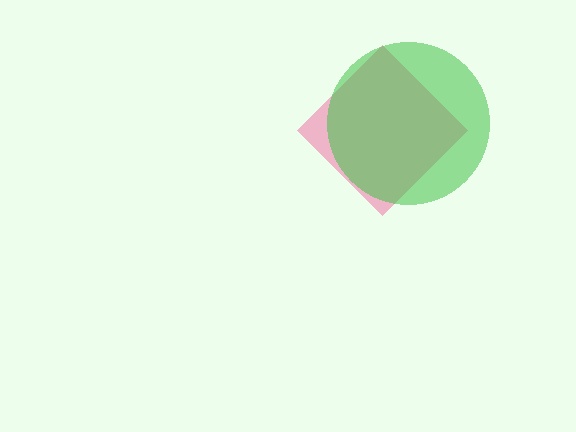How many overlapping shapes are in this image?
There are 2 overlapping shapes in the image.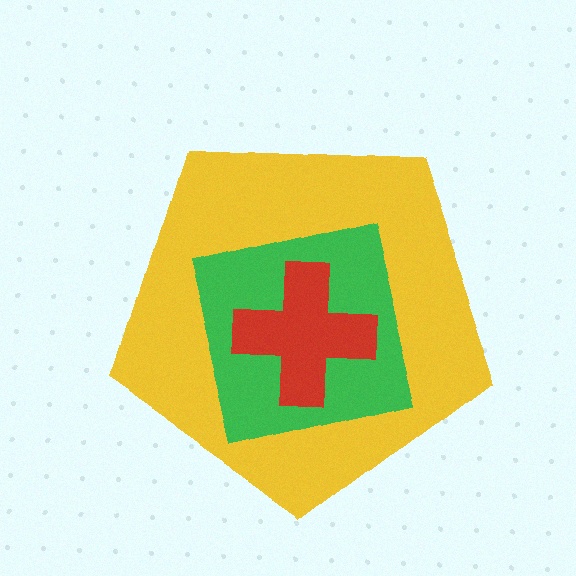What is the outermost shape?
The yellow pentagon.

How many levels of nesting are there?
3.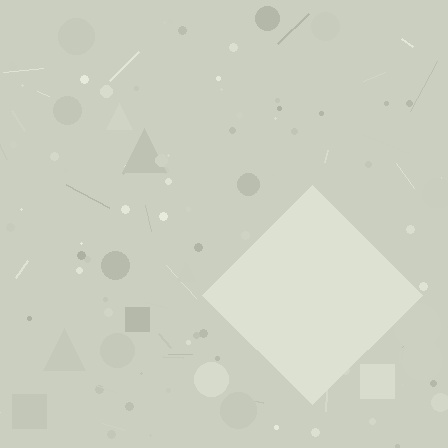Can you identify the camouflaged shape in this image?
The camouflaged shape is a diamond.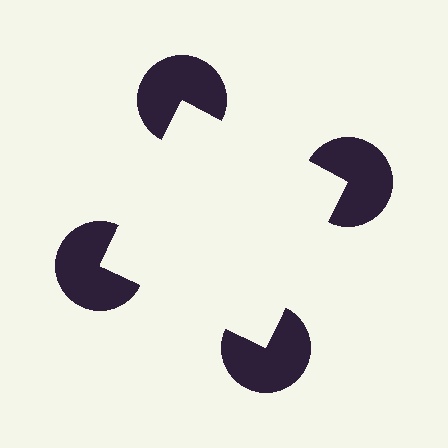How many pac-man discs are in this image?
There are 4 — one at each vertex of the illusory square.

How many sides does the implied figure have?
4 sides.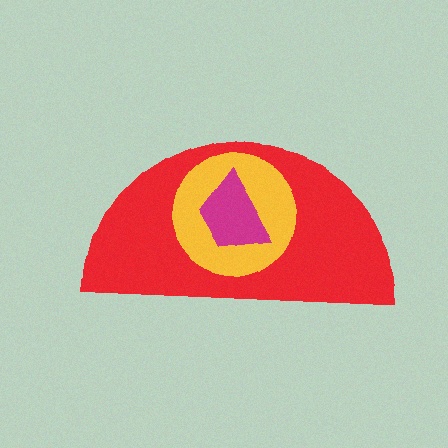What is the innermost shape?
The magenta trapezoid.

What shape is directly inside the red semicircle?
The yellow circle.